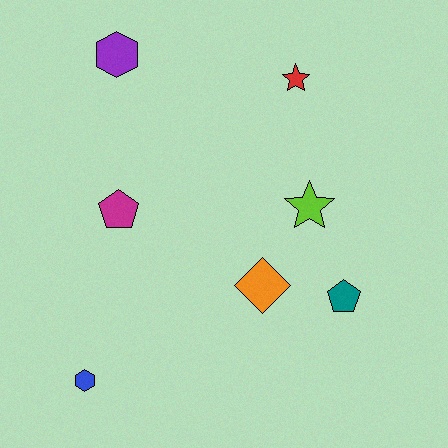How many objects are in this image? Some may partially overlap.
There are 7 objects.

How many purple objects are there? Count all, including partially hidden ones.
There is 1 purple object.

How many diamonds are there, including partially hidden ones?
There is 1 diamond.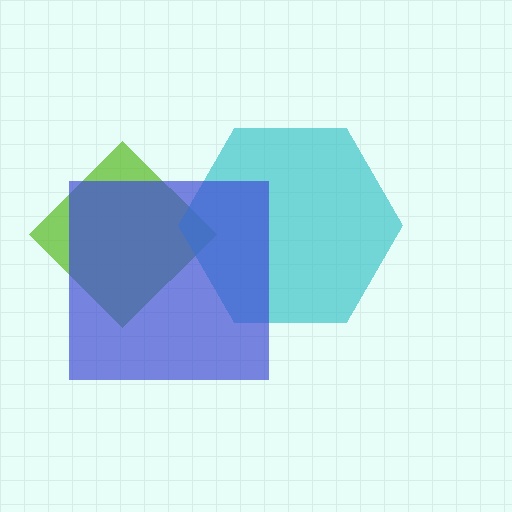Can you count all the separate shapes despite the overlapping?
Yes, there are 3 separate shapes.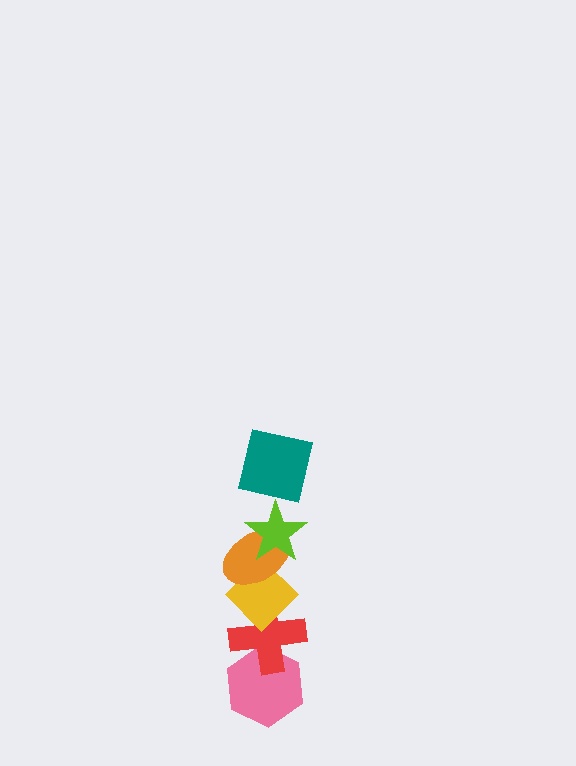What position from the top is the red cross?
The red cross is 5th from the top.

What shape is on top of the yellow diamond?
The orange ellipse is on top of the yellow diamond.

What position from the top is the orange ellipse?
The orange ellipse is 3rd from the top.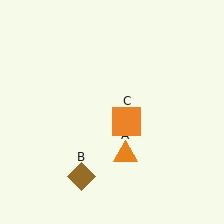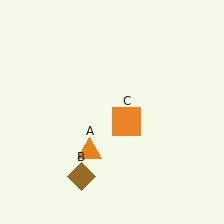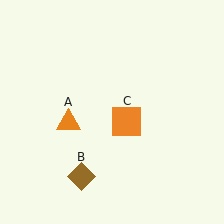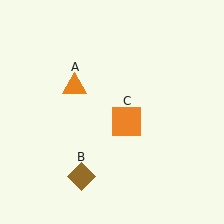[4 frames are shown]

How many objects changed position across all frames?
1 object changed position: orange triangle (object A).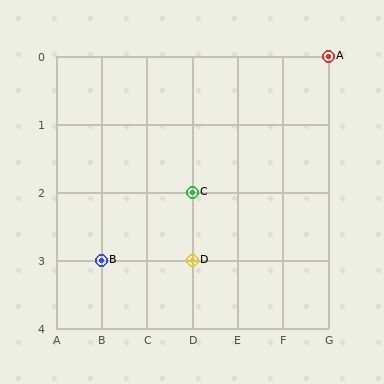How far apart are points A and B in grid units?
Points A and B are 5 columns and 3 rows apart (about 5.8 grid units diagonally).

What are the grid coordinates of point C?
Point C is at grid coordinates (D, 2).